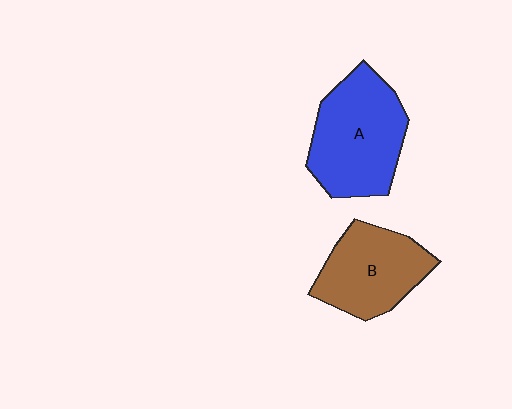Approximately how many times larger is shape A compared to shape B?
Approximately 1.2 times.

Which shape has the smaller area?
Shape B (brown).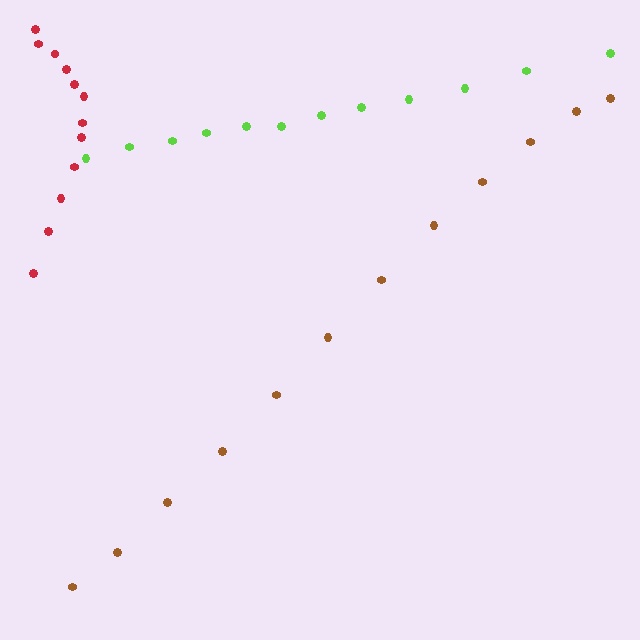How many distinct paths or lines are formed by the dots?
There are 3 distinct paths.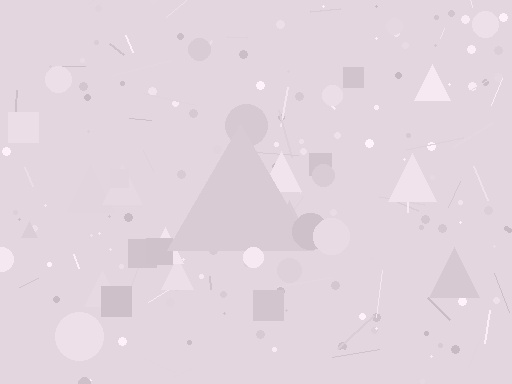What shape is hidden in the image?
A triangle is hidden in the image.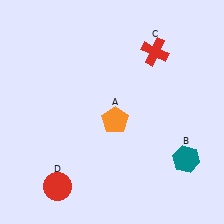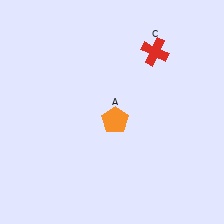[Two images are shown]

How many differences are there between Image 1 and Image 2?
There are 2 differences between the two images.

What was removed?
The red circle (D), the teal hexagon (B) were removed in Image 2.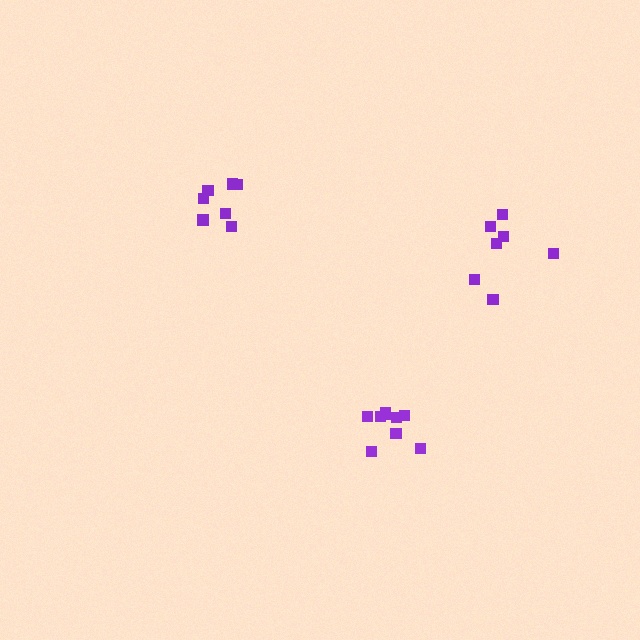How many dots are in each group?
Group 1: 9 dots, Group 2: 9 dots, Group 3: 7 dots (25 total).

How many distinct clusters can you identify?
There are 3 distinct clusters.